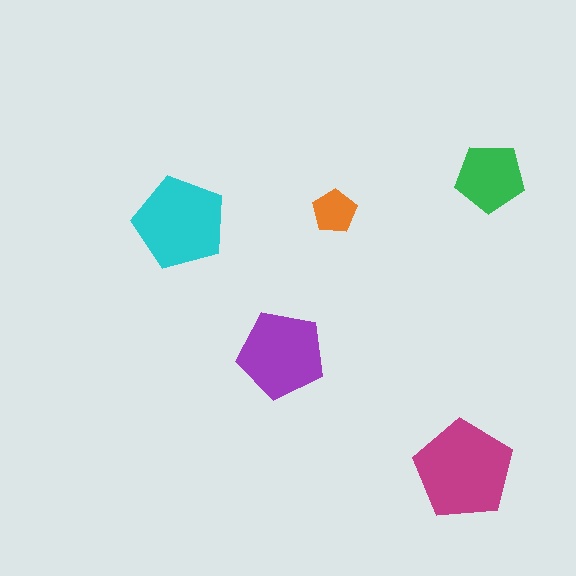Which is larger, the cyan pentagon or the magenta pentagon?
The magenta one.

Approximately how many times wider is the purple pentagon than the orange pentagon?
About 2 times wider.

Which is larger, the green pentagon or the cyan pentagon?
The cyan one.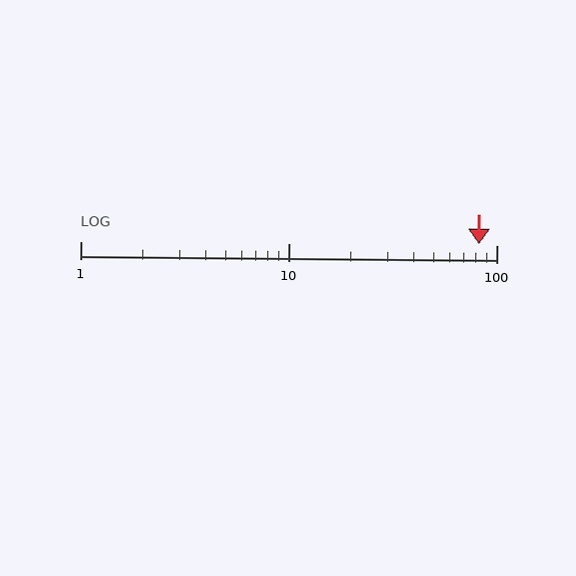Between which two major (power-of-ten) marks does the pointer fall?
The pointer is between 10 and 100.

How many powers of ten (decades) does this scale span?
The scale spans 2 decades, from 1 to 100.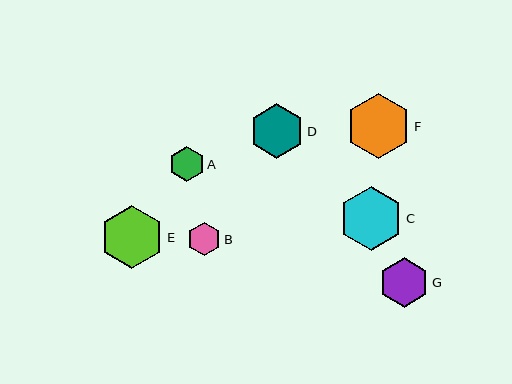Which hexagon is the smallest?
Hexagon B is the smallest with a size of approximately 33 pixels.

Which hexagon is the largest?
Hexagon F is the largest with a size of approximately 65 pixels.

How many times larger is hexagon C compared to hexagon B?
Hexagon C is approximately 1.9 times the size of hexagon B.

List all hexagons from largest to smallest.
From largest to smallest: F, C, E, D, G, A, B.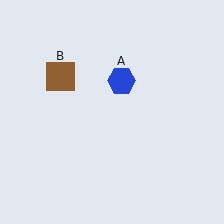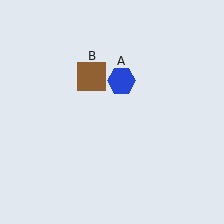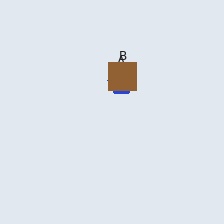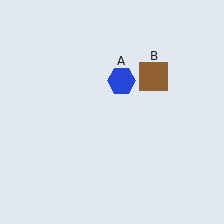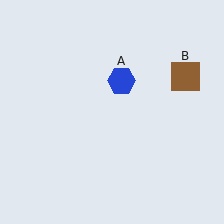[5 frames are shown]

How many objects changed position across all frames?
1 object changed position: brown square (object B).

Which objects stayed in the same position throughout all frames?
Blue hexagon (object A) remained stationary.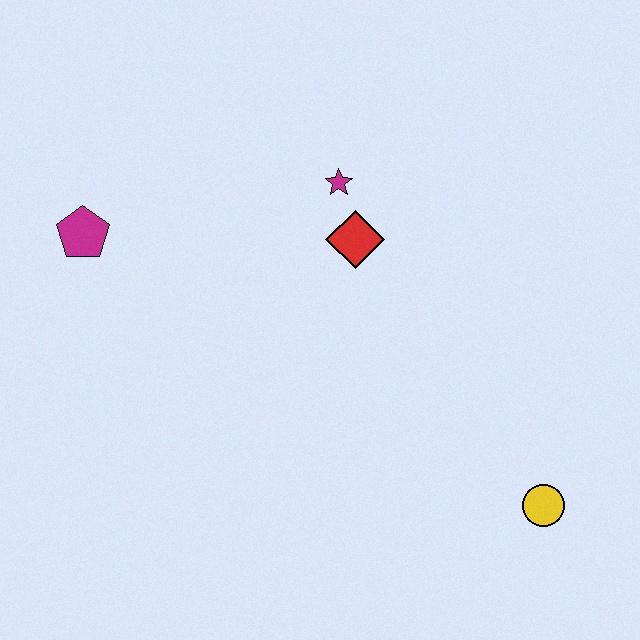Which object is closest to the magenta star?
The red diamond is closest to the magenta star.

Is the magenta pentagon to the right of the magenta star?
No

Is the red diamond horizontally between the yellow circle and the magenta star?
Yes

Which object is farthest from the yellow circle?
The magenta pentagon is farthest from the yellow circle.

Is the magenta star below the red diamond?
No